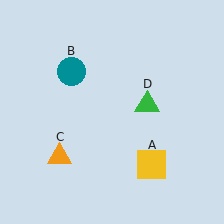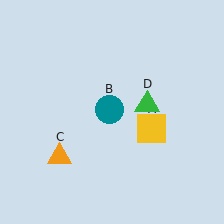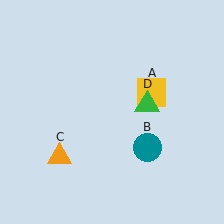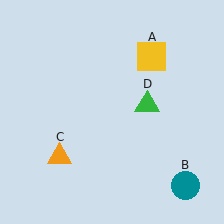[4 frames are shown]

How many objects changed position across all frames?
2 objects changed position: yellow square (object A), teal circle (object B).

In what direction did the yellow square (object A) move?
The yellow square (object A) moved up.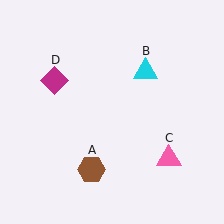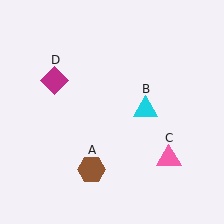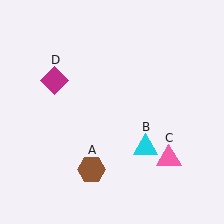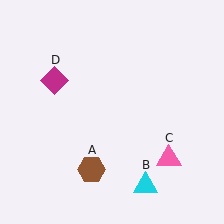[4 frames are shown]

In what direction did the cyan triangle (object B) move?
The cyan triangle (object B) moved down.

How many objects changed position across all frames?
1 object changed position: cyan triangle (object B).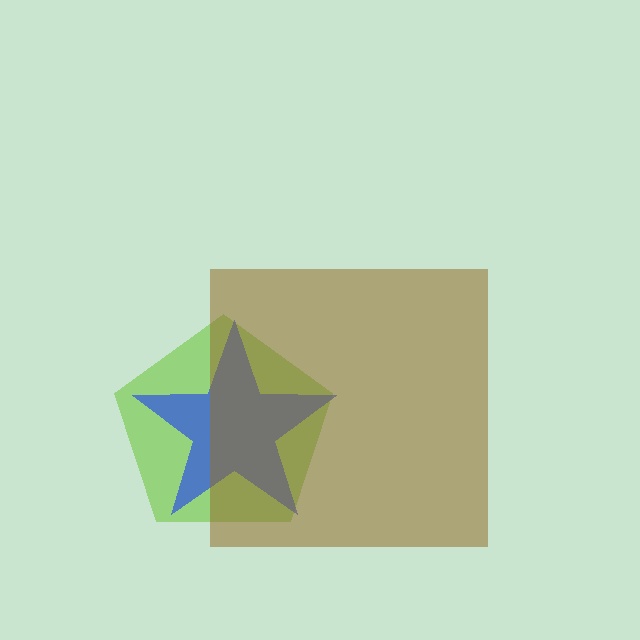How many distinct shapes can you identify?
There are 3 distinct shapes: a lime pentagon, a blue star, a brown square.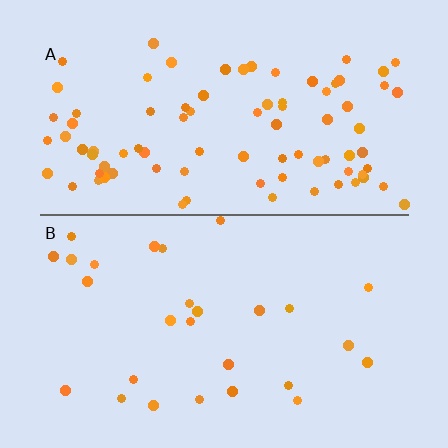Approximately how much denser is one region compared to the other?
Approximately 3.1× — region A over region B.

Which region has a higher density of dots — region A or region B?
A (the top).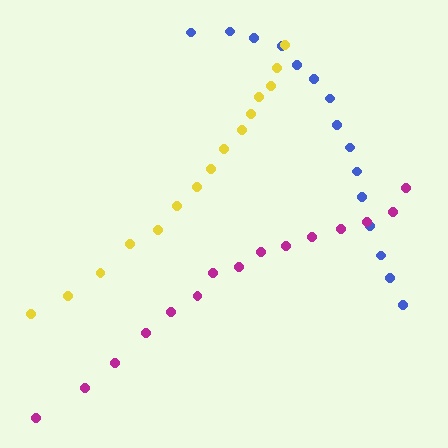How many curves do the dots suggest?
There are 3 distinct paths.